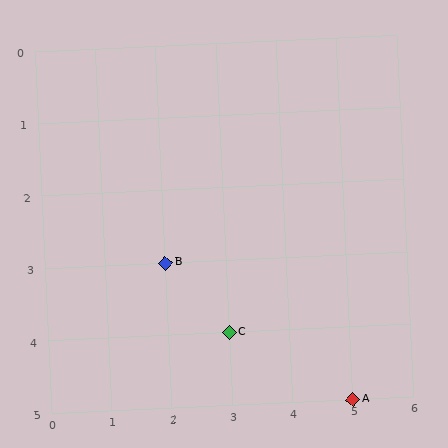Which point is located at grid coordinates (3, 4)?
Point C is at (3, 4).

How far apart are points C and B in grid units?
Points C and B are 1 column and 1 row apart (about 1.4 grid units diagonally).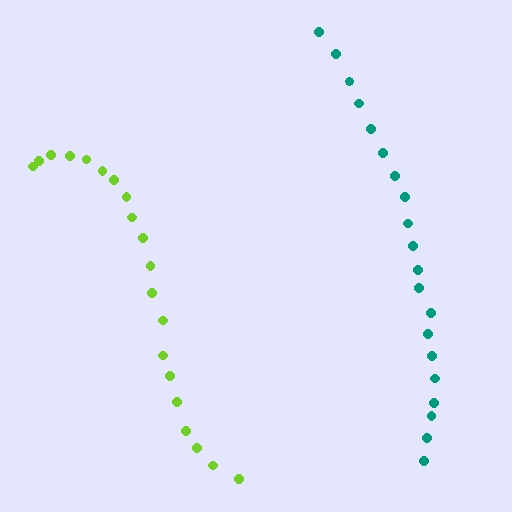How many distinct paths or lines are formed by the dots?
There are 2 distinct paths.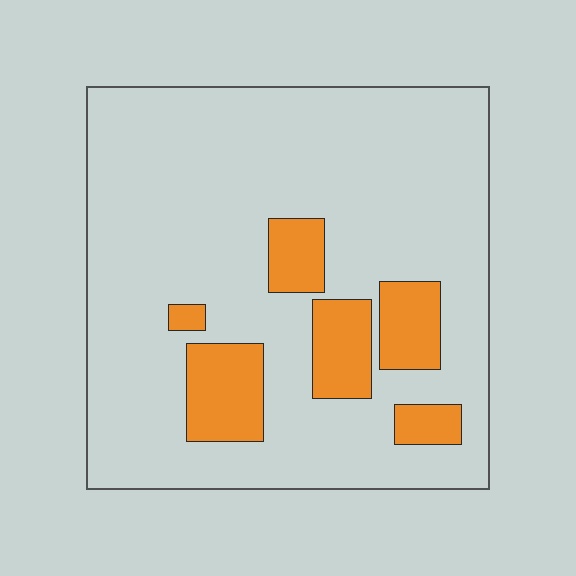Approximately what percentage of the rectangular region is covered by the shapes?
Approximately 15%.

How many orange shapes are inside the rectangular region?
6.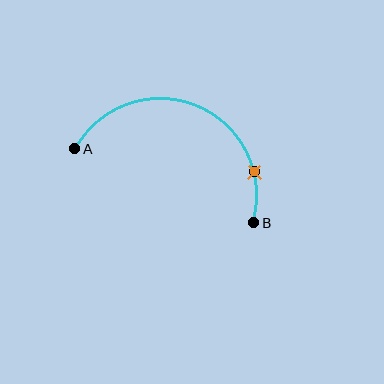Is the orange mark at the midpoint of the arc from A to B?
No. The orange mark lies on the arc but is closer to endpoint B. The arc midpoint would be at the point on the curve equidistant along the arc from both A and B.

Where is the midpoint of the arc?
The arc midpoint is the point on the curve farthest from the straight line joining A and B. It sits above that line.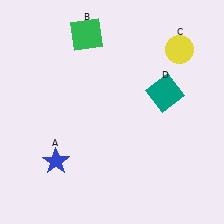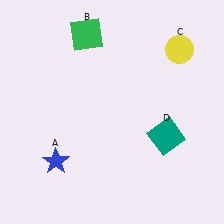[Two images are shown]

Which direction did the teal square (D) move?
The teal square (D) moved down.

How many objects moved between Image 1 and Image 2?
1 object moved between the two images.